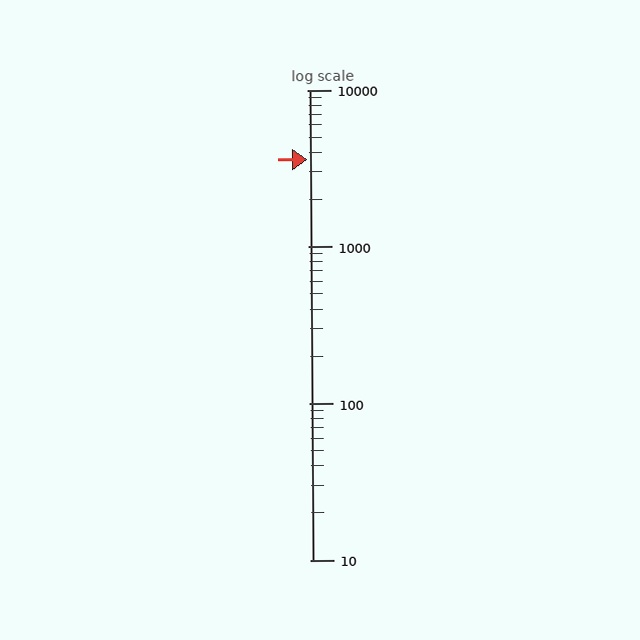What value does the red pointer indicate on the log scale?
The pointer indicates approximately 3600.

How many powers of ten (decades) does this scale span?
The scale spans 3 decades, from 10 to 10000.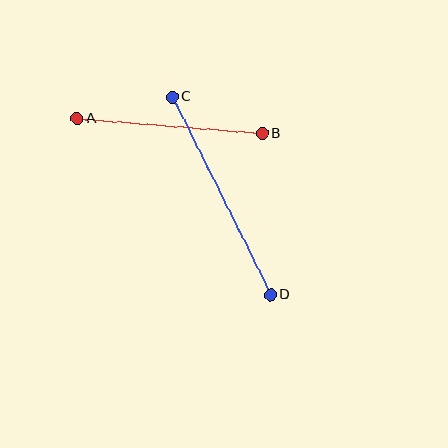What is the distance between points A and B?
The distance is approximately 186 pixels.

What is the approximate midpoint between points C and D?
The midpoint is at approximately (221, 196) pixels.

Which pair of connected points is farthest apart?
Points C and D are farthest apart.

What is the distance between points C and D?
The distance is approximately 221 pixels.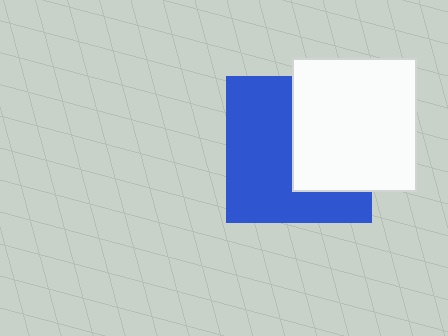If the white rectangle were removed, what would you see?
You would see the complete blue square.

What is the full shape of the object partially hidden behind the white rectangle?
The partially hidden object is a blue square.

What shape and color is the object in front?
The object in front is a white rectangle.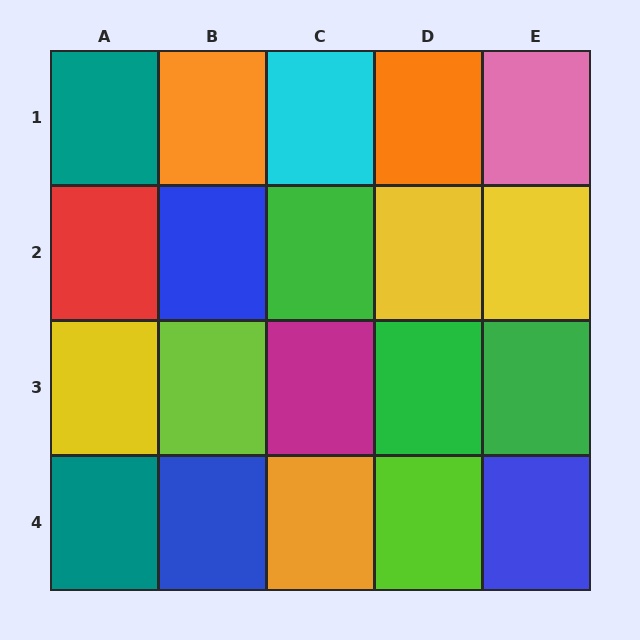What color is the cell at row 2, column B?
Blue.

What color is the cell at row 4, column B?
Blue.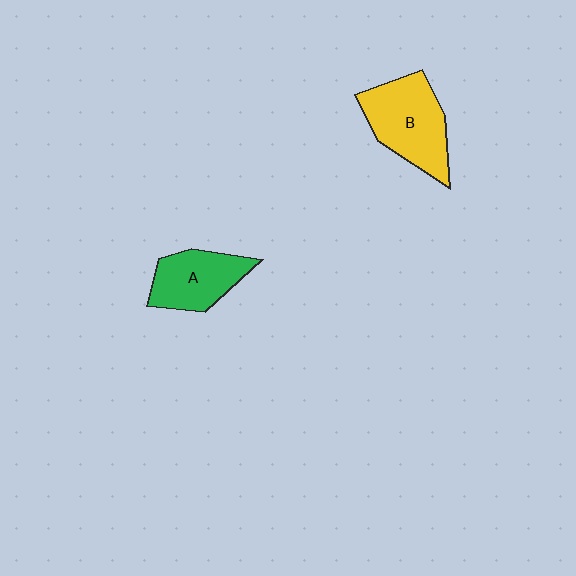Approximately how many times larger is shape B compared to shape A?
Approximately 1.3 times.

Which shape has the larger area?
Shape B (yellow).